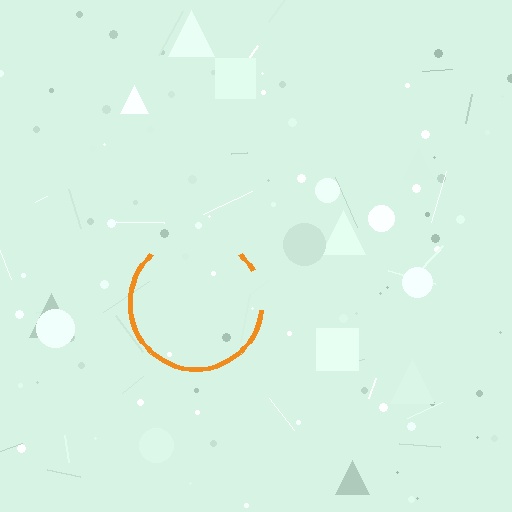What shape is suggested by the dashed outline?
The dashed outline suggests a circle.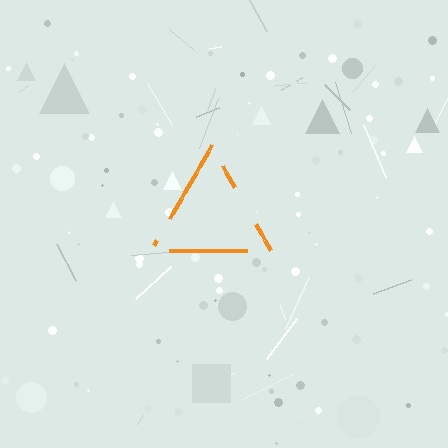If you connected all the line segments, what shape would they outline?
They would outline a triangle.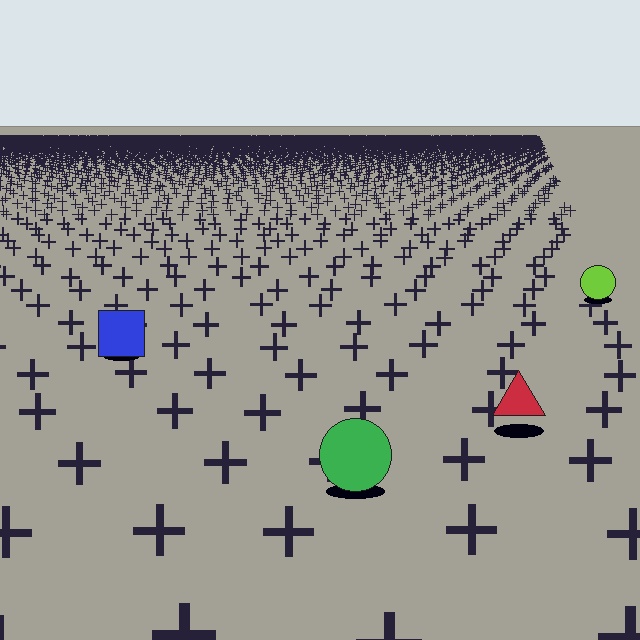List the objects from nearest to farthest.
From nearest to farthest: the green circle, the red triangle, the blue square, the lime circle.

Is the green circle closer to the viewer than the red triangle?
Yes. The green circle is closer — you can tell from the texture gradient: the ground texture is coarser near it.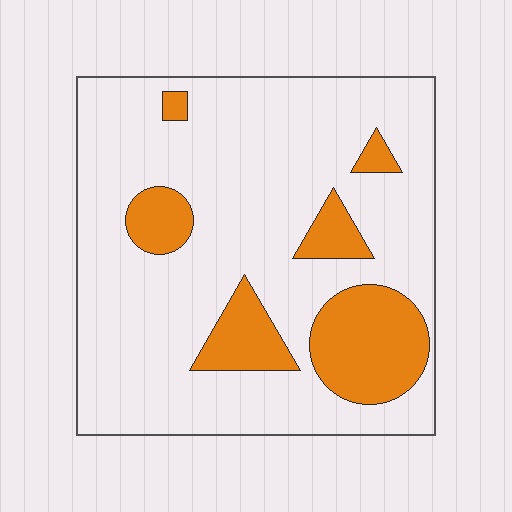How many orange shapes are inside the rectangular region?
6.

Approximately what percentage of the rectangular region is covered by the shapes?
Approximately 20%.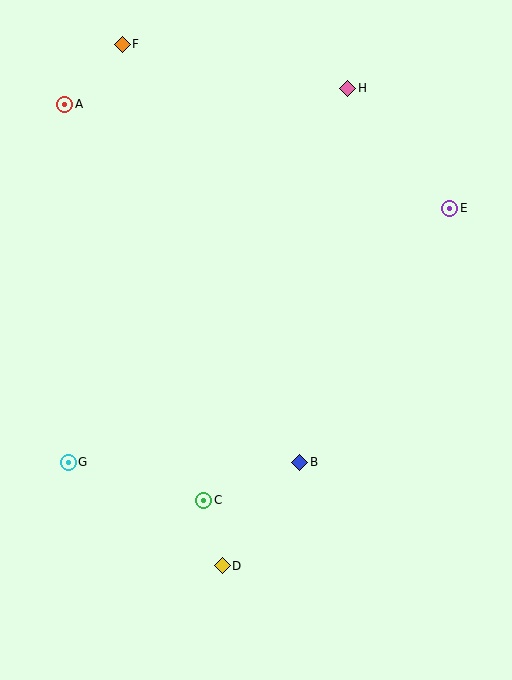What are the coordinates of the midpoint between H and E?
The midpoint between H and E is at (399, 148).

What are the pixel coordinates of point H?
Point H is at (348, 88).